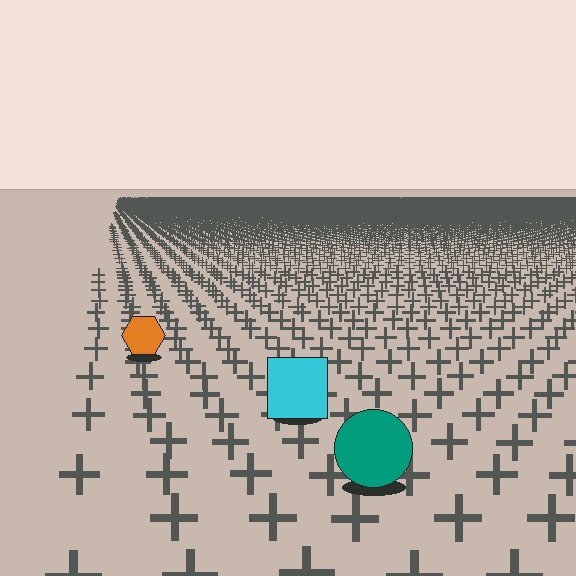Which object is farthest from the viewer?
The orange hexagon is farthest from the viewer. It appears smaller and the ground texture around it is denser.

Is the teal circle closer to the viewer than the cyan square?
Yes. The teal circle is closer — you can tell from the texture gradient: the ground texture is coarser near it.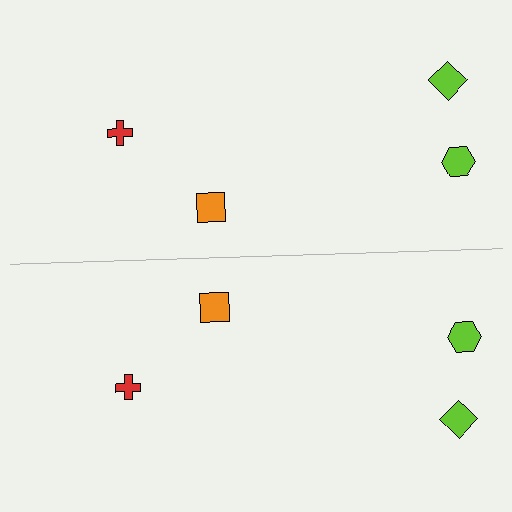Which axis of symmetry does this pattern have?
The pattern has a horizontal axis of symmetry running through the center of the image.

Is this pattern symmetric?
Yes, this pattern has bilateral (reflection) symmetry.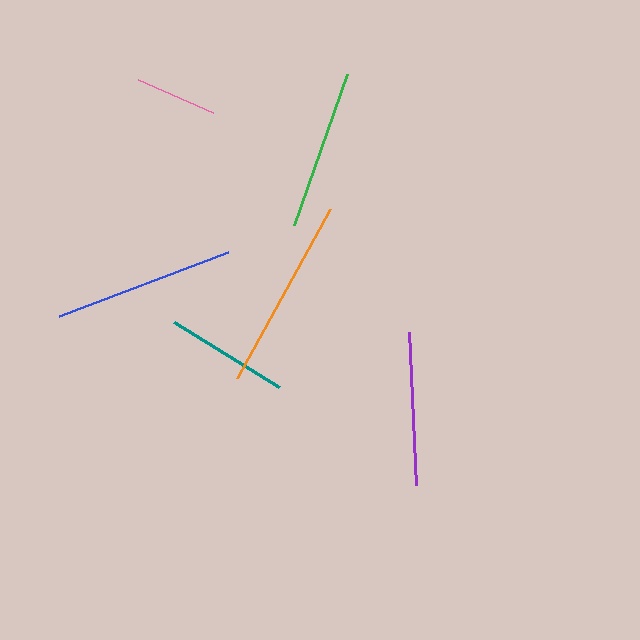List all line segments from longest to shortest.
From longest to shortest: orange, blue, green, purple, teal, pink.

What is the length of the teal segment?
The teal segment is approximately 123 pixels long.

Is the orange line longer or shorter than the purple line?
The orange line is longer than the purple line.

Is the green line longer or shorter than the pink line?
The green line is longer than the pink line.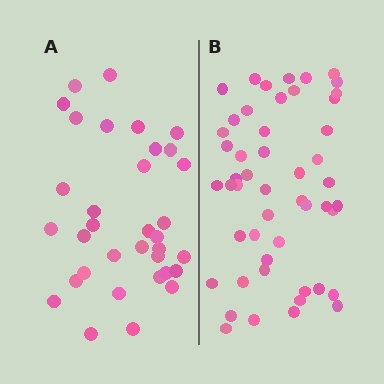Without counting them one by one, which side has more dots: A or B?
Region B (the right region) has more dots.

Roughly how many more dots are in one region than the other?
Region B has approximately 15 more dots than region A.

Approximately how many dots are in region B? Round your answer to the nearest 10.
About 50 dots.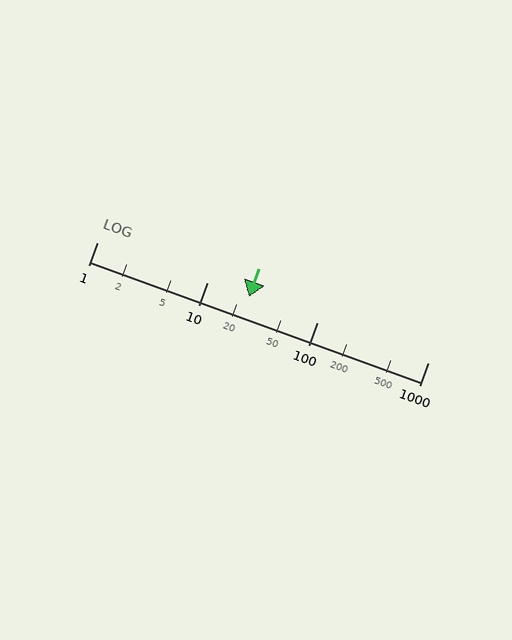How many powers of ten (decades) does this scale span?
The scale spans 3 decades, from 1 to 1000.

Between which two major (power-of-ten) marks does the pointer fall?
The pointer is between 10 and 100.